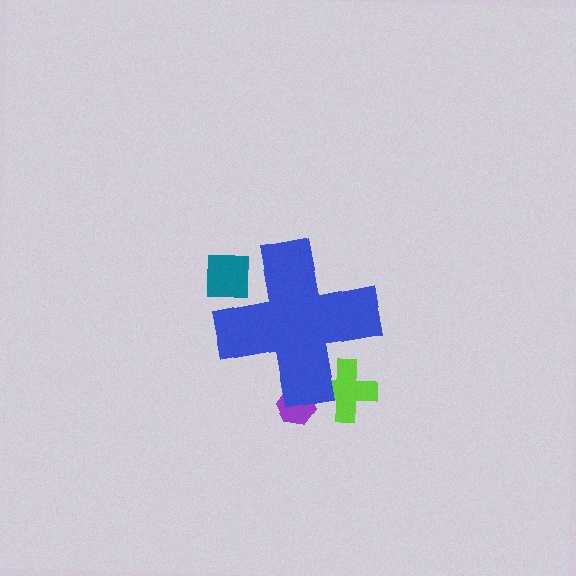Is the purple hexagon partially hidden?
Yes, the purple hexagon is partially hidden behind the blue cross.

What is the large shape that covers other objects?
A blue cross.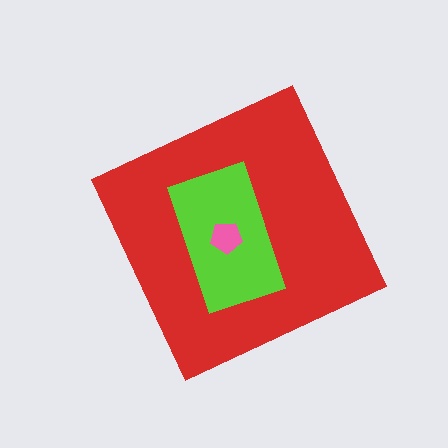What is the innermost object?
The pink pentagon.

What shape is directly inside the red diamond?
The lime rectangle.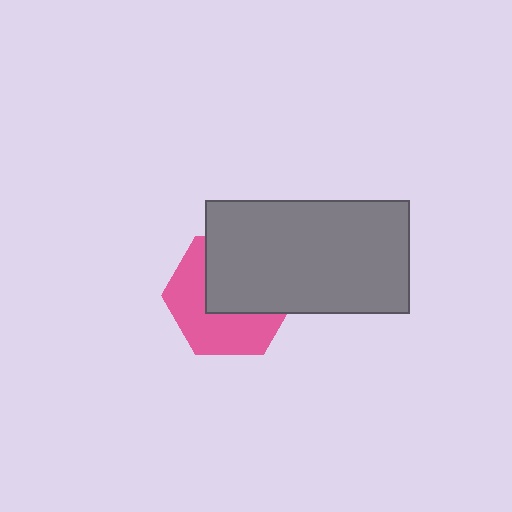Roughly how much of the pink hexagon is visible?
About half of it is visible (roughly 50%).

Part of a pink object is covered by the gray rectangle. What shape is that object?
It is a hexagon.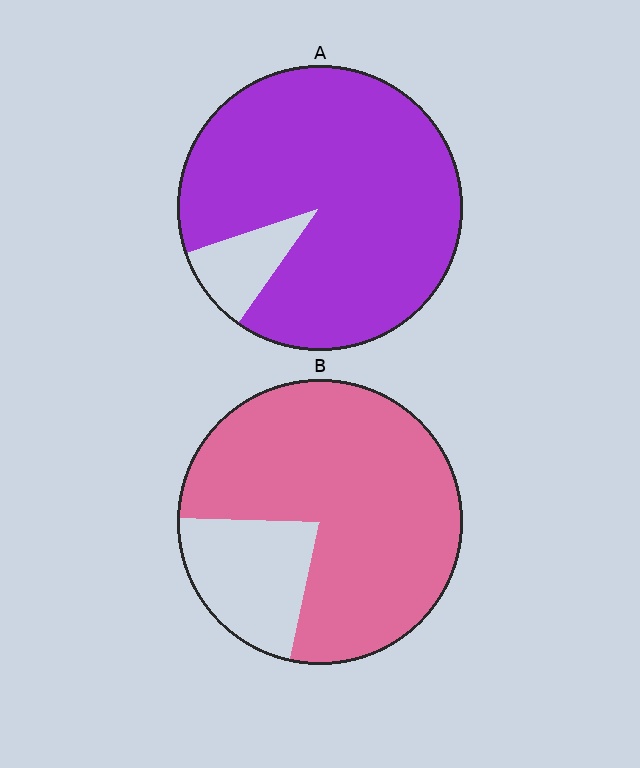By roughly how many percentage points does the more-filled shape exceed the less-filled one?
By roughly 10 percentage points (A over B).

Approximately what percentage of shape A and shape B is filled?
A is approximately 90% and B is approximately 80%.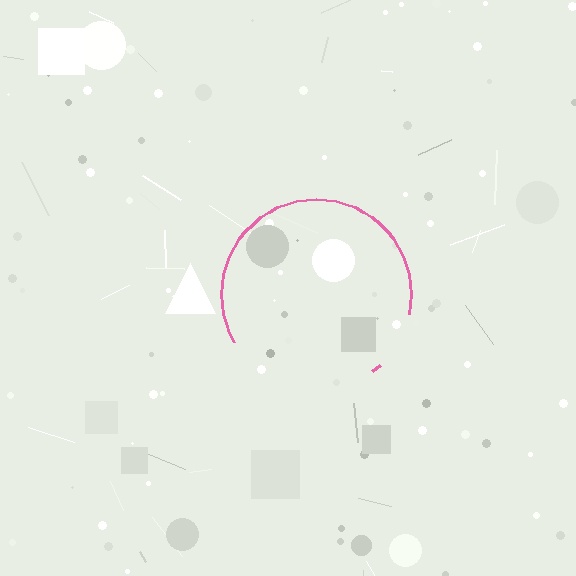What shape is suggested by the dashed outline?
The dashed outline suggests a circle.